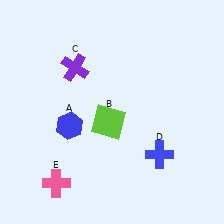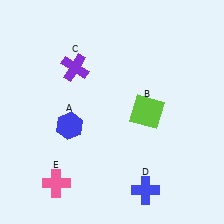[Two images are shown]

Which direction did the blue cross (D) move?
The blue cross (D) moved down.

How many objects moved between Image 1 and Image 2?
2 objects moved between the two images.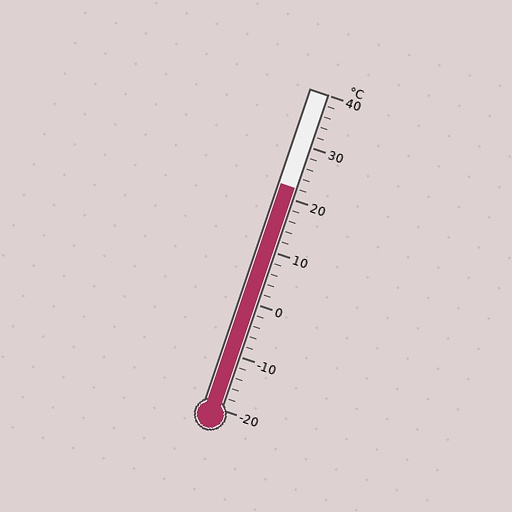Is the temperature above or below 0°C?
The temperature is above 0°C.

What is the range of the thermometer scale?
The thermometer scale ranges from -20°C to 40°C.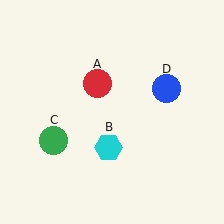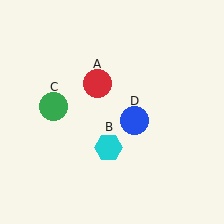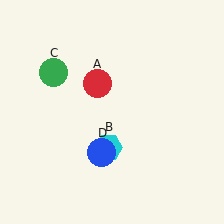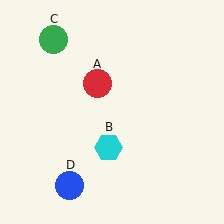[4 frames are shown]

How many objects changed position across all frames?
2 objects changed position: green circle (object C), blue circle (object D).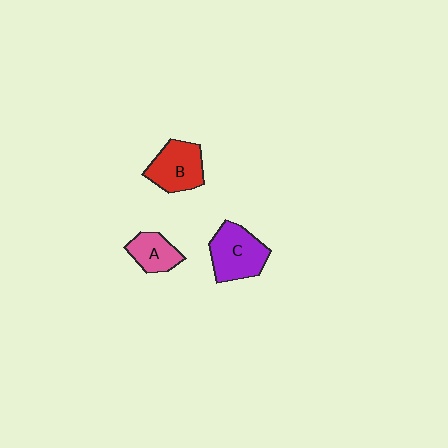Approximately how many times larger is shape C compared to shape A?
Approximately 1.6 times.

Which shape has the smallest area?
Shape A (pink).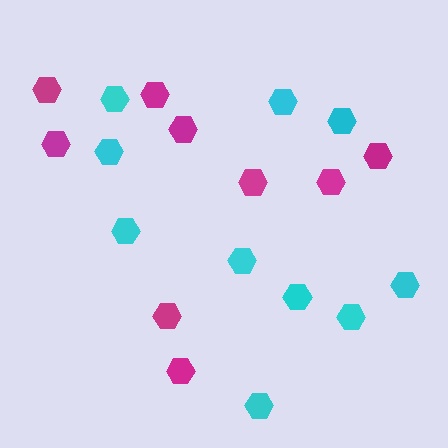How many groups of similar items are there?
There are 2 groups: one group of magenta hexagons (9) and one group of cyan hexagons (10).